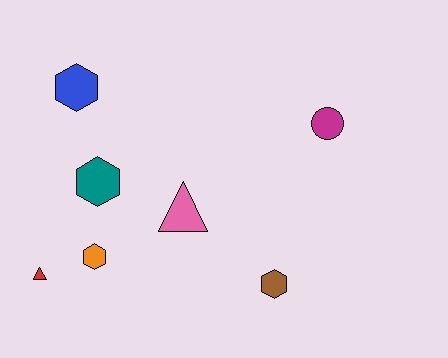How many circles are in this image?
There is 1 circle.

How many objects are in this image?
There are 7 objects.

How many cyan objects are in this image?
There are no cyan objects.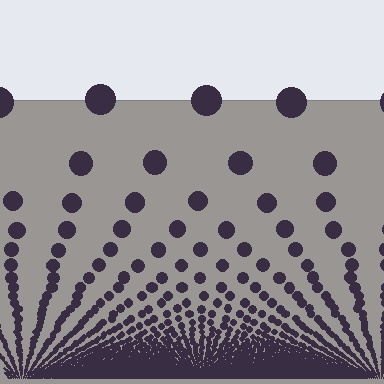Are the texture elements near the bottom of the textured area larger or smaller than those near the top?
Smaller. The gradient is inverted — elements near the bottom are smaller and denser.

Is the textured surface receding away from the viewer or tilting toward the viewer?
The surface appears to tilt toward the viewer. Texture elements get larger and sparser toward the top.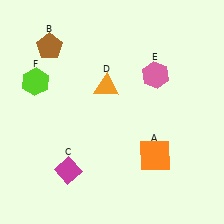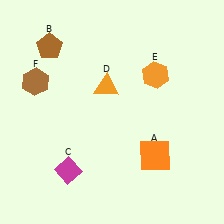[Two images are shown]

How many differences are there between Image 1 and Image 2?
There are 2 differences between the two images.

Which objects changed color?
E changed from pink to orange. F changed from lime to brown.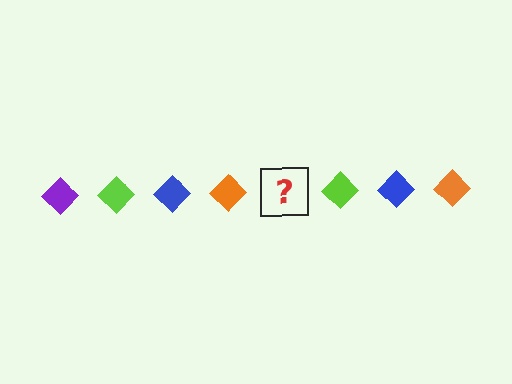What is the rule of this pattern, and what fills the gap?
The rule is that the pattern cycles through purple, lime, blue, orange diamonds. The gap should be filled with a purple diamond.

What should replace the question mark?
The question mark should be replaced with a purple diamond.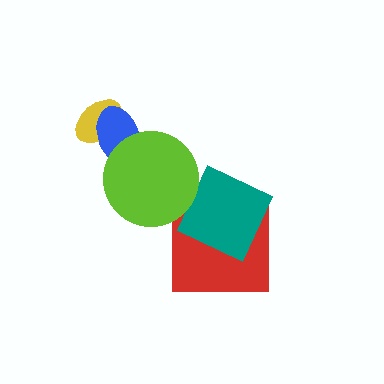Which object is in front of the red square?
The teal square is in front of the red square.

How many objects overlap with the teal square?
1 object overlaps with the teal square.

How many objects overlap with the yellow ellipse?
1 object overlaps with the yellow ellipse.